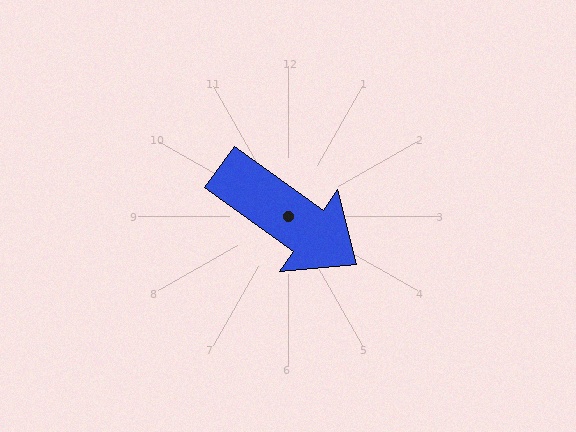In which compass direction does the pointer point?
Southeast.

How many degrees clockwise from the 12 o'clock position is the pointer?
Approximately 125 degrees.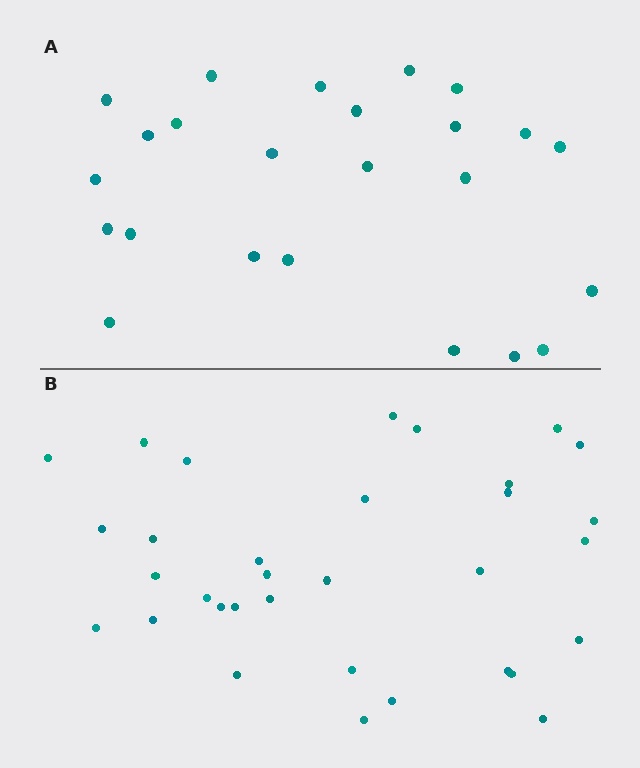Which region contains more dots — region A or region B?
Region B (the bottom region) has more dots.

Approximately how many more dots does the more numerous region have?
Region B has roughly 8 or so more dots than region A.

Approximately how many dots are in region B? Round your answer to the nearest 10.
About 30 dots. (The exact count is 33, which rounds to 30.)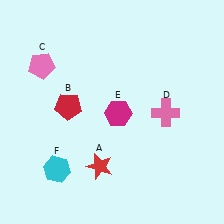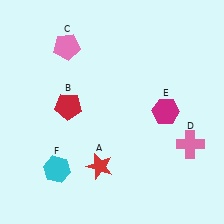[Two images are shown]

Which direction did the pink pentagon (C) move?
The pink pentagon (C) moved right.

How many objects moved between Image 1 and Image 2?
3 objects moved between the two images.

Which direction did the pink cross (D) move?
The pink cross (D) moved down.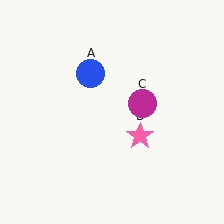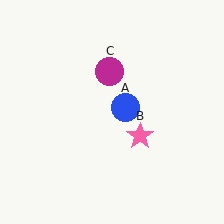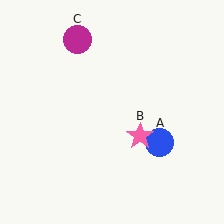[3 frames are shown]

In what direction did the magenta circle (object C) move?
The magenta circle (object C) moved up and to the left.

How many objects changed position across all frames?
2 objects changed position: blue circle (object A), magenta circle (object C).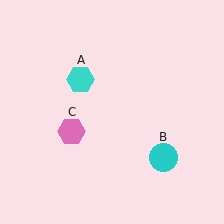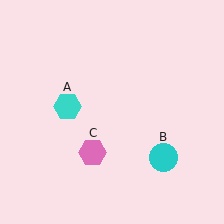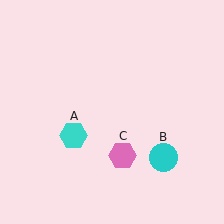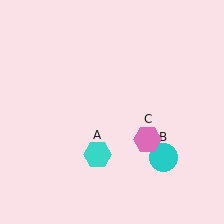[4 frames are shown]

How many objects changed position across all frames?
2 objects changed position: cyan hexagon (object A), pink hexagon (object C).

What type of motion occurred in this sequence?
The cyan hexagon (object A), pink hexagon (object C) rotated counterclockwise around the center of the scene.